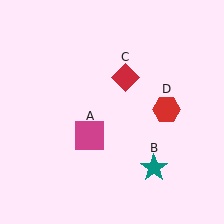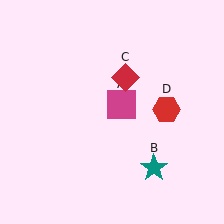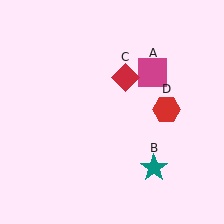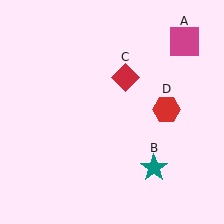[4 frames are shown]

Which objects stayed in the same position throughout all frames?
Teal star (object B) and red diamond (object C) and red hexagon (object D) remained stationary.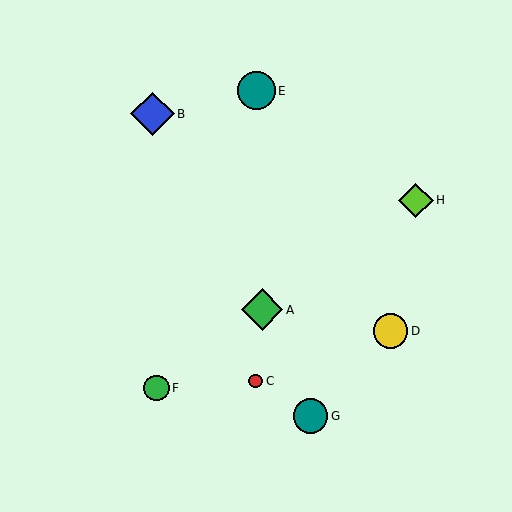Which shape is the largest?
The blue diamond (labeled B) is the largest.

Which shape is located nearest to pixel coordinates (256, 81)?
The teal circle (labeled E) at (256, 91) is nearest to that location.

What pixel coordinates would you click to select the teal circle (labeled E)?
Click at (256, 91) to select the teal circle E.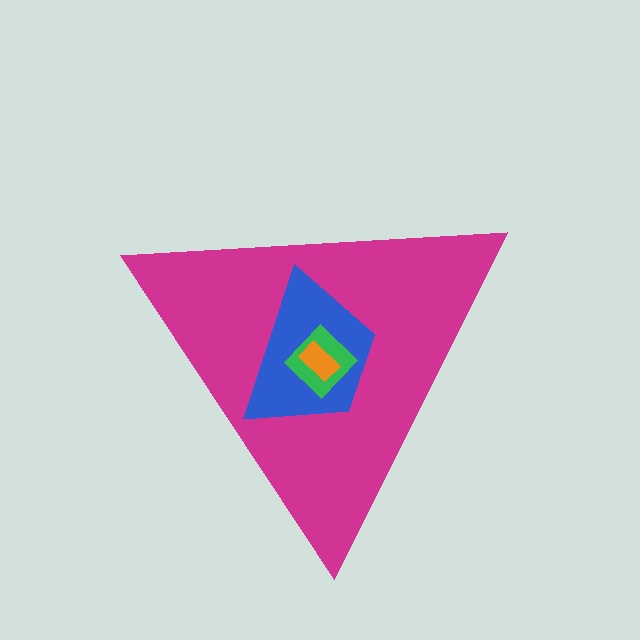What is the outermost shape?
The magenta triangle.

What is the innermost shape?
The orange rectangle.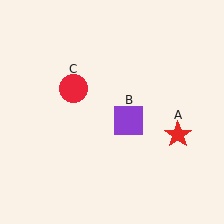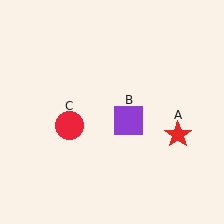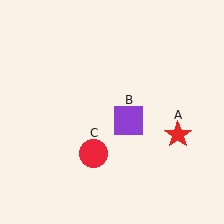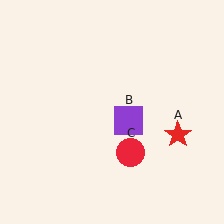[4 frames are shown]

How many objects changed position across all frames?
1 object changed position: red circle (object C).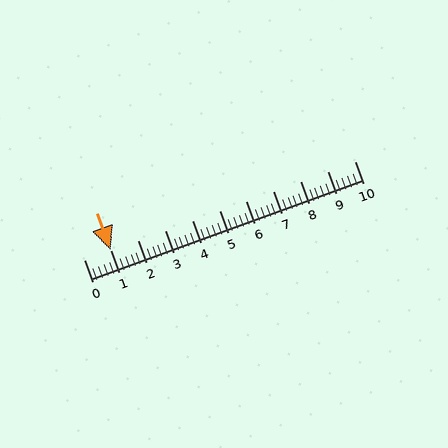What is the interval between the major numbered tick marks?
The major tick marks are spaced 1 units apart.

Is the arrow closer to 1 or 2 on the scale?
The arrow is closer to 1.